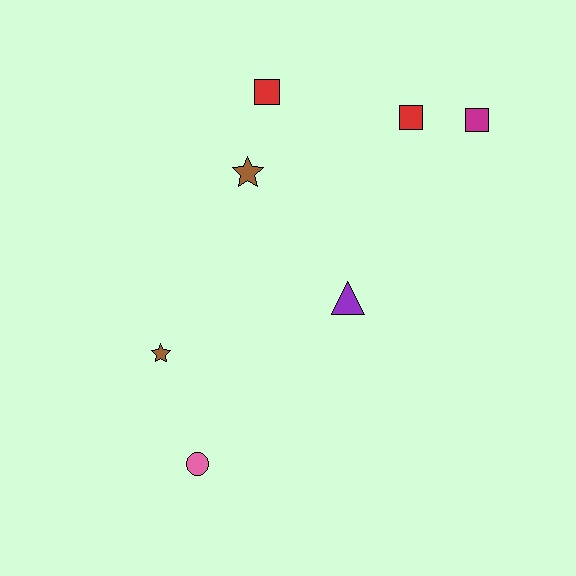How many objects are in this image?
There are 7 objects.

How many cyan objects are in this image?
There are no cyan objects.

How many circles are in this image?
There is 1 circle.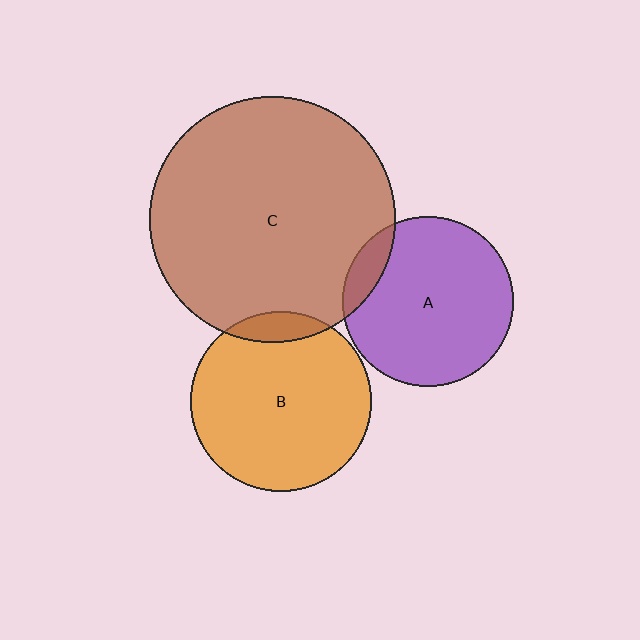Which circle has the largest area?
Circle C (brown).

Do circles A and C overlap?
Yes.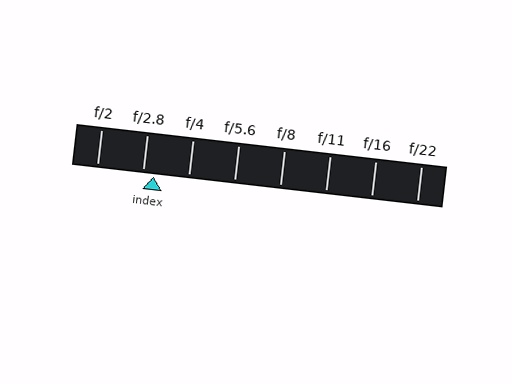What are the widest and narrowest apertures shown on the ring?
The widest aperture shown is f/2 and the narrowest is f/22.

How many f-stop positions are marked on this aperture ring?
There are 8 f-stop positions marked.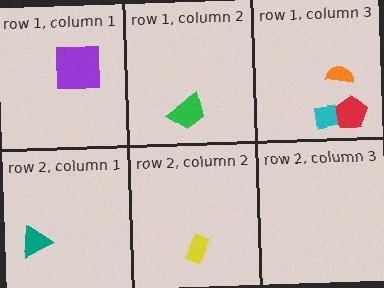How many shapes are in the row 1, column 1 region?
1.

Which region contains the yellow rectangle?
The row 2, column 2 region.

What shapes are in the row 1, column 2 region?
The green trapezoid.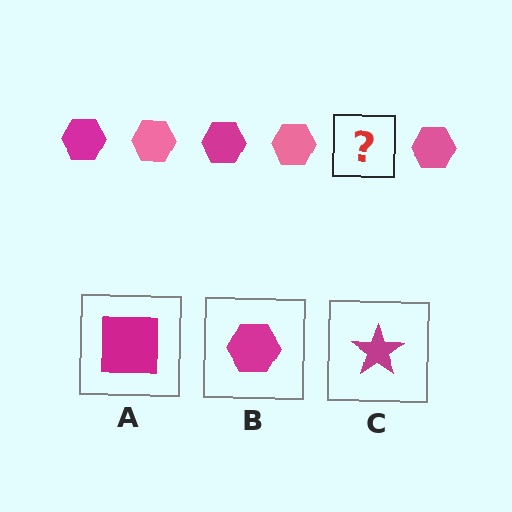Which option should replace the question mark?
Option B.